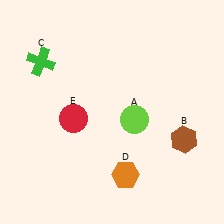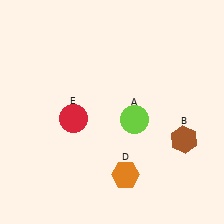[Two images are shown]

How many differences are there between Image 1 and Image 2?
There is 1 difference between the two images.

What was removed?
The green cross (C) was removed in Image 2.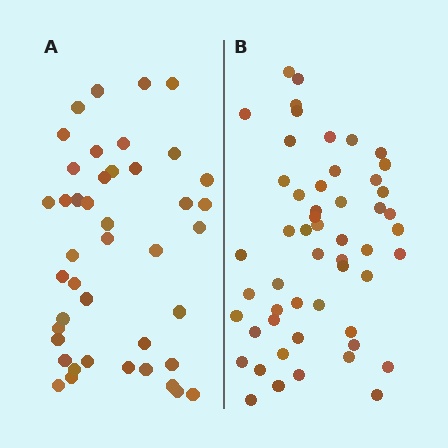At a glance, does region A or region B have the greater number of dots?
Region B (the right region) has more dots.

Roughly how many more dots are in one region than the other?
Region B has roughly 10 or so more dots than region A.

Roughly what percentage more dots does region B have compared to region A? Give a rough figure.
About 25% more.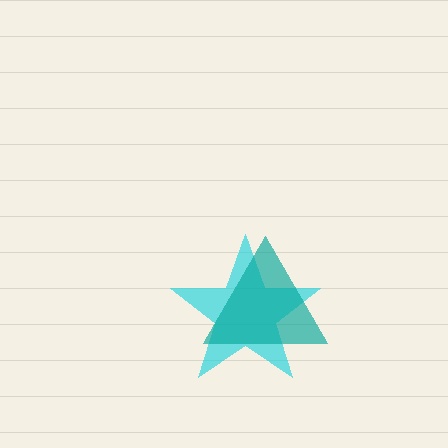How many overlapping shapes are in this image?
There are 2 overlapping shapes in the image.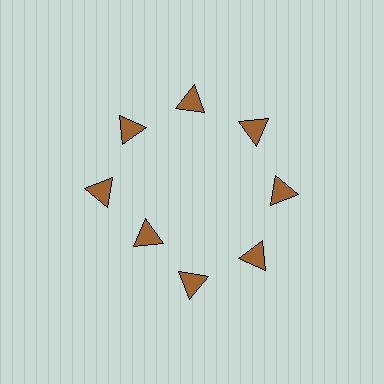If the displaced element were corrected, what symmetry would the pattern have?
It would have 8-fold rotational symmetry — the pattern would map onto itself every 45 degrees.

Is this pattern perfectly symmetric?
No. The 8 brown triangles are arranged in a ring, but one element near the 8 o'clock position is pulled inward toward the center, breaking the 8-fold rotational symmetry.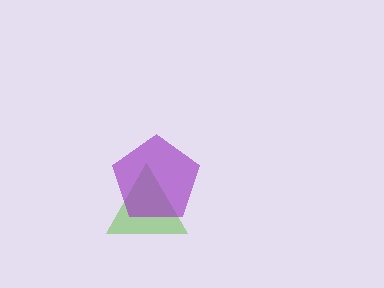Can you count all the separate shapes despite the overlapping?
Yes, there are 2 separate shapes.